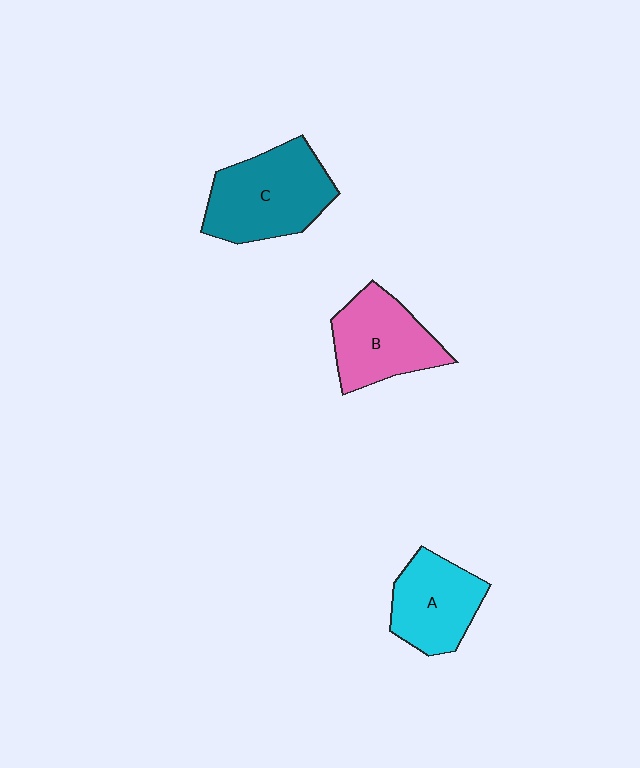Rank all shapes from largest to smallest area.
From largest to smallest: C (teal), B (pink), A (cyan).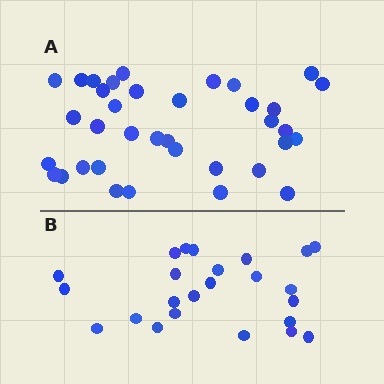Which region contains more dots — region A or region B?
Region A (the top region) has more dots.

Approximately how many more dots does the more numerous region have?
Region A has roughly 12 or so more dots than region B.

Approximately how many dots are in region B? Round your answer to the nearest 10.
About 20 dots. (The exact count is 24, which rounds to 20.)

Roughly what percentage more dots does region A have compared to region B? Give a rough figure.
About 50% more.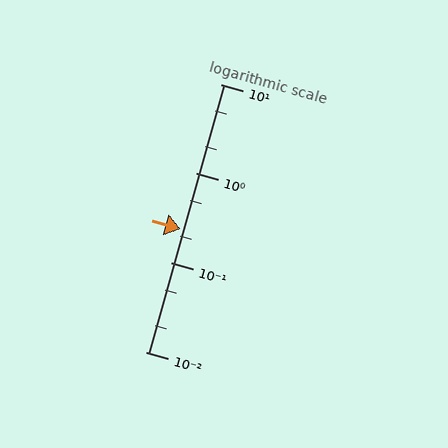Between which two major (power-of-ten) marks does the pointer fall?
The pointer is between 0.1 and 1.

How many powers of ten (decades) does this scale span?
The scale spans 3 decades, from 0.01 to 10.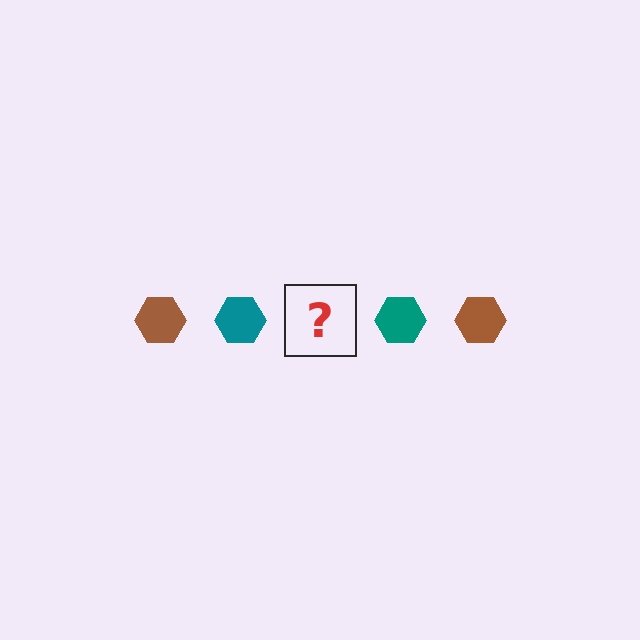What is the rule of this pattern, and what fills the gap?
The rule is that the pattern cycles through brown, teal hexagons. The gap should be filled with a brown hexagon.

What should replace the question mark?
The question mark should be replaced with a brown hexagon.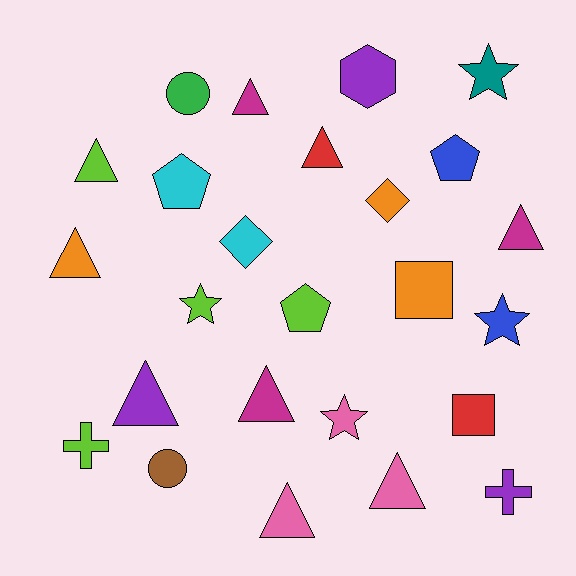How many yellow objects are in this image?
There are no yellow objects.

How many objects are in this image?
There are 25 objects.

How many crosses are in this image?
There are 2 crosses.